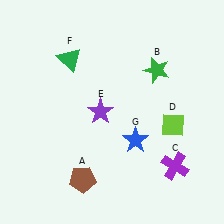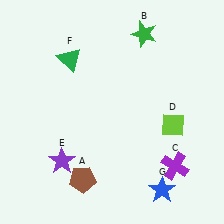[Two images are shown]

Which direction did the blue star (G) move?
The blue star (G) moved down.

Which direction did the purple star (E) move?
The purple star (E) moved down.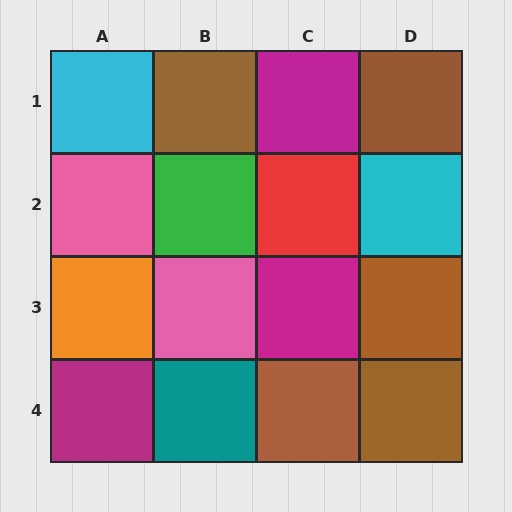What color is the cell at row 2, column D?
Cyan.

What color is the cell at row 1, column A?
Cyan.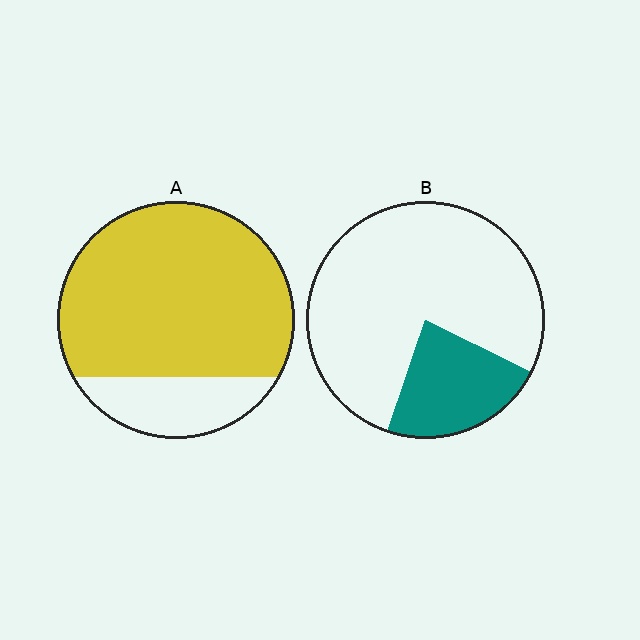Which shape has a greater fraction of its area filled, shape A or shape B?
Shape A.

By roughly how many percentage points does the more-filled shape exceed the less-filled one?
By roughly 55 percentage points (A over B).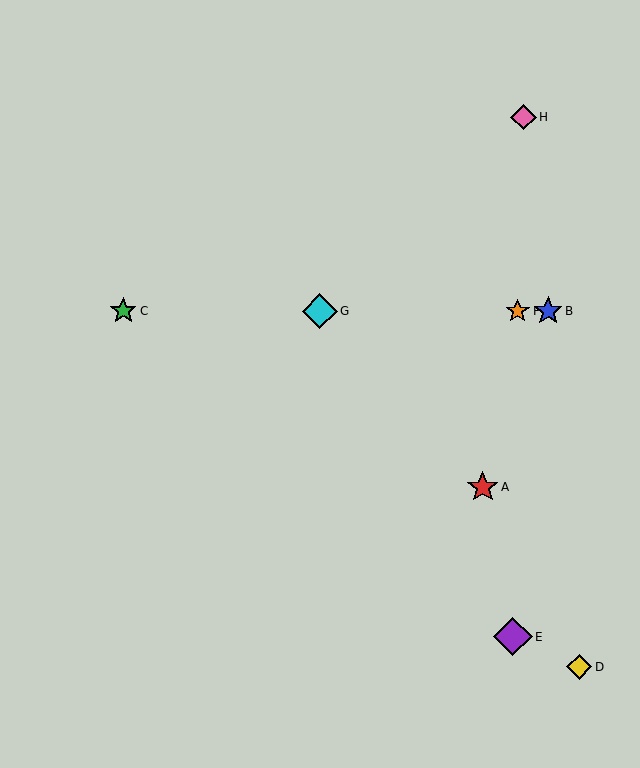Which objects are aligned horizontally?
Objects B, C, F, G are aligned horizontally.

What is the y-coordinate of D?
Object D is at y≈667.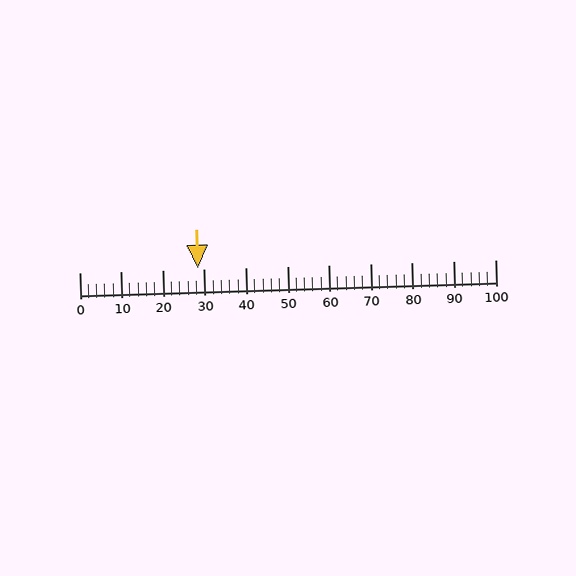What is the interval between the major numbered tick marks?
The major tick marks are spaced 10 units apart.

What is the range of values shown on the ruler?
The ruler shows values from 0 to 100.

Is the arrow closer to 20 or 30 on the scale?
The arrow is closer to 30.